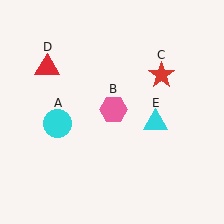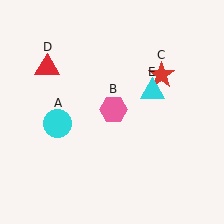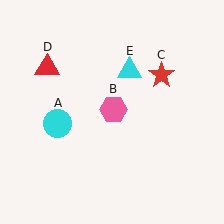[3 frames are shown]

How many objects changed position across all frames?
1 object changed position: cyan triangle (object E).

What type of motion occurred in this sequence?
The cyan triangle (object E) rotated counterclockwise around the center of the scene.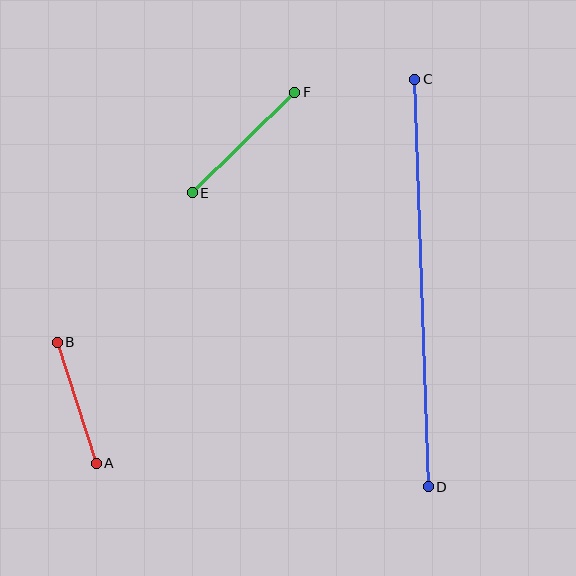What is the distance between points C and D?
The distance is approximately 408 pixels.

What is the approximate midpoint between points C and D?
The midpoint is at approximately (422, 283) pixels.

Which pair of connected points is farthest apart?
Points C and D are farthest apart.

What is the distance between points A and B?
The distance is approximately 127 pixels.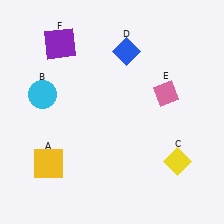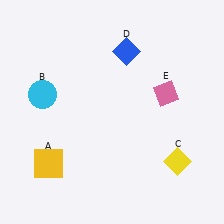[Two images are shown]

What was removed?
The purple square (F) was removed in Image 2.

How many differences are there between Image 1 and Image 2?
There is 1 difference between the two images.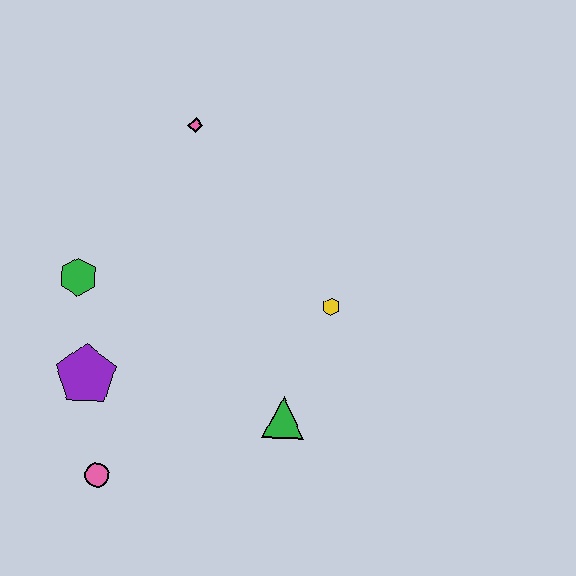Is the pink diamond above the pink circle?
Yes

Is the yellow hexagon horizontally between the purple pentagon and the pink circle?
No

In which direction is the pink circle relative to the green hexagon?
The pink circle is below the green hexagon.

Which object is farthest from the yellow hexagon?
The pink circle is farthest from the yellow hexagon.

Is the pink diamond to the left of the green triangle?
Yes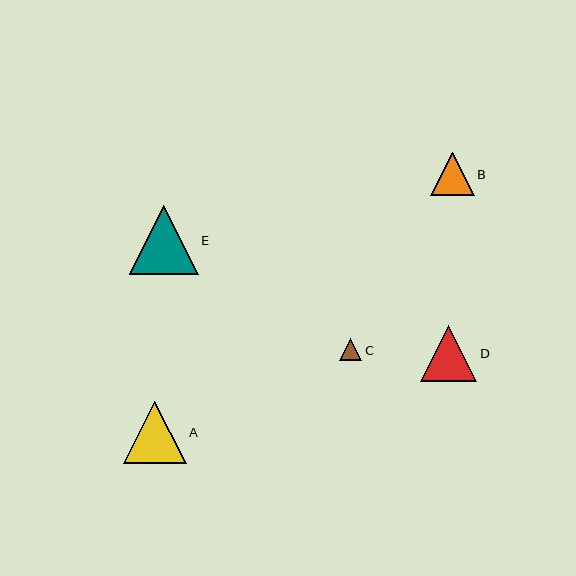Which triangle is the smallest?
Triangle C is the smallest with a size of approximately 22 pixels.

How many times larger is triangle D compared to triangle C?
Triangle D is approximately 2.6 times the size of triangle C.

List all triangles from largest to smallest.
From largest to smallest: E, A, D, B, C.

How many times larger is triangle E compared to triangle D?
Triangle E is approximately 1.2 times the size of triangle D.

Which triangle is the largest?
Triangle E is the largest with a size of approximately 69 pixels.